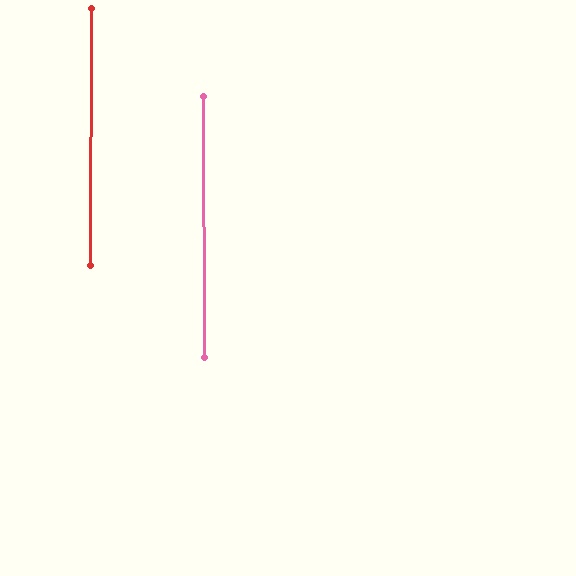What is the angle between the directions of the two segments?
Approximately 0 degrees.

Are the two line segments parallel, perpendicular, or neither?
Parallel — their directions differ by only 0.3°.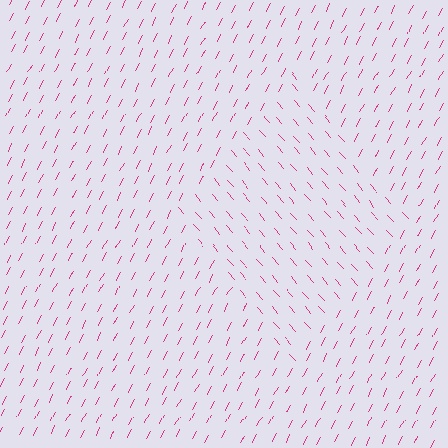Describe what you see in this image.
The image is filled with small magenta line segments. A diamond region in the image has lines oriented differently from the surrounding lines, creating a visible texture boundary.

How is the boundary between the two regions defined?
The boundary is defined purely by a change in line orientation (approximately 68 degrees difference). All lines are the same color and thickness.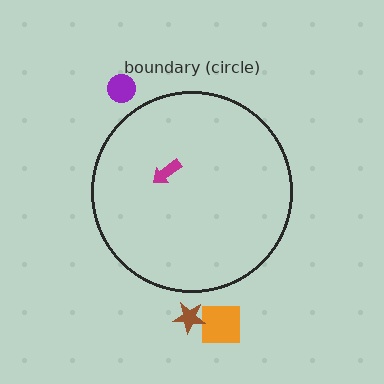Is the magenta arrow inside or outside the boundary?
Inside.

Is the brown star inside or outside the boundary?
Outside.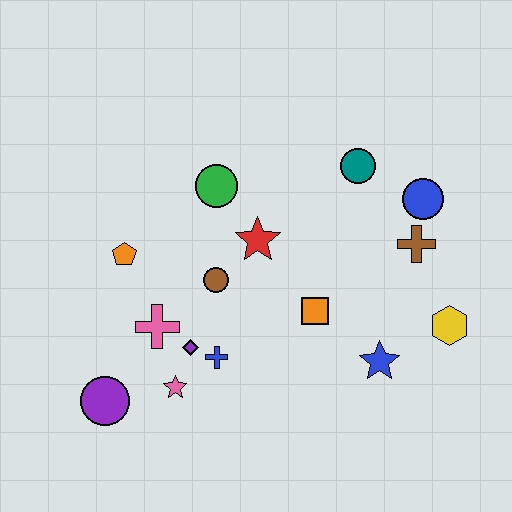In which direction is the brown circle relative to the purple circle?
The brown circle is above the purple circle.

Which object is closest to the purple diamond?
The blue cross is closest to the purple diamond.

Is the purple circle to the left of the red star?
Yes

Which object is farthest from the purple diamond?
The blue circle is farthest from the purple diamond.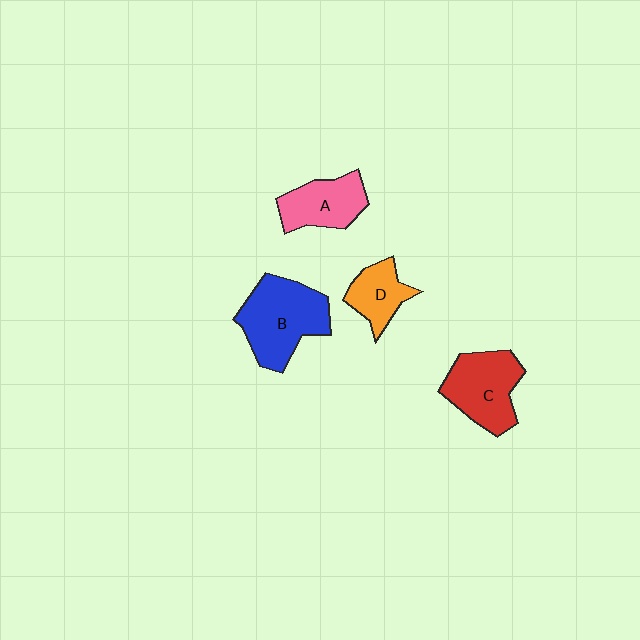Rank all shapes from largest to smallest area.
From largest to smallest: B (blue), C (red), A (pink), D (orange).